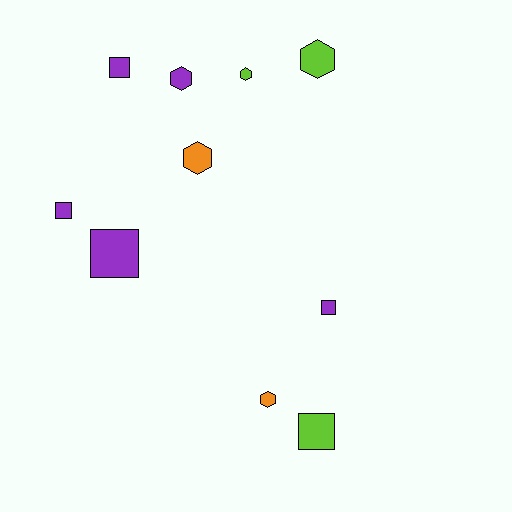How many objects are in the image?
There are 10 objects.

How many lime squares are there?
There is 1 lime square.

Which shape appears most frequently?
Hexagon, with 5 objects.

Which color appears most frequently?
Purple, with 5 objects.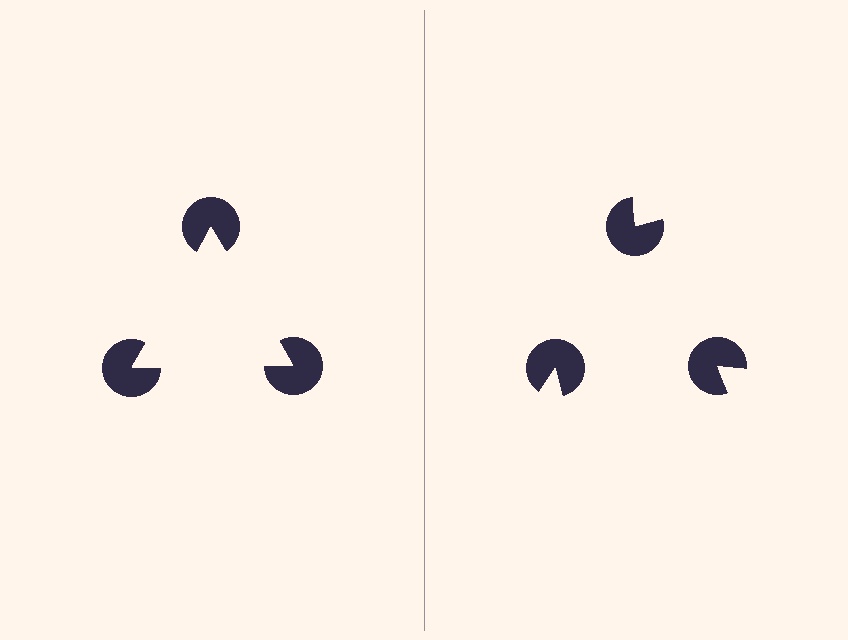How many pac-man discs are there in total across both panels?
6 — 3 on each side.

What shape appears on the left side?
An illusory triangle.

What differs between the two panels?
The pac-man discs are positioned identically on both sides; only the wedge orientations differ. On the left they align to a triangle; on the right they are misaligned.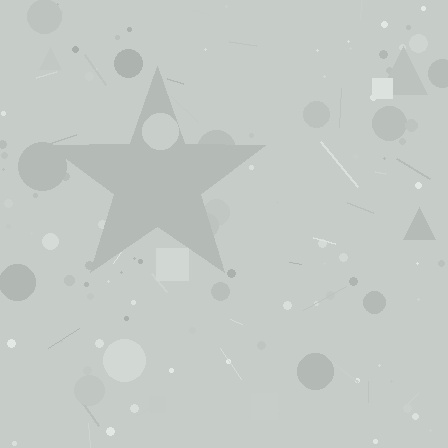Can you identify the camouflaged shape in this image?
The camouflaged shape is a star.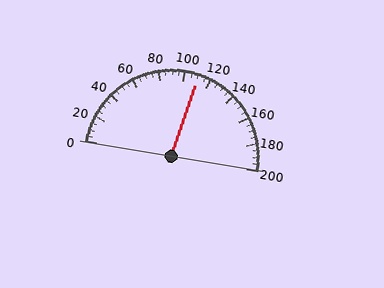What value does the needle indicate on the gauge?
The needle indicates approximately 110.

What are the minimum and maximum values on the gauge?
The gauge ranges from 0 to 200.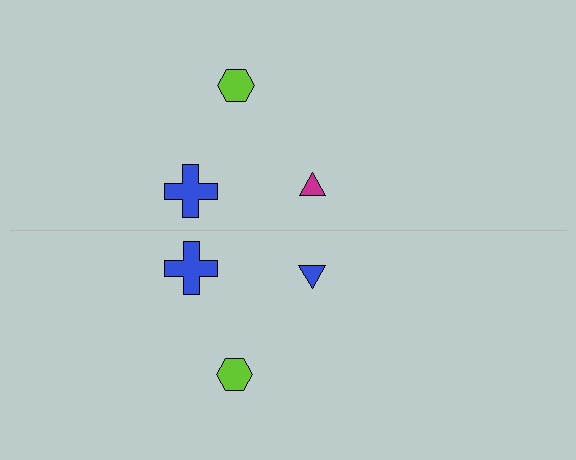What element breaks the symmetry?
The blue triangle on the bottom side breaks the symmetry — its mirror counterpart is magenta.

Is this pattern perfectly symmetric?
No, the pattern is not perfectly symmetric. The blue triangle on the bottom side breaks the symmetry — its mirror counterpart is magenta.